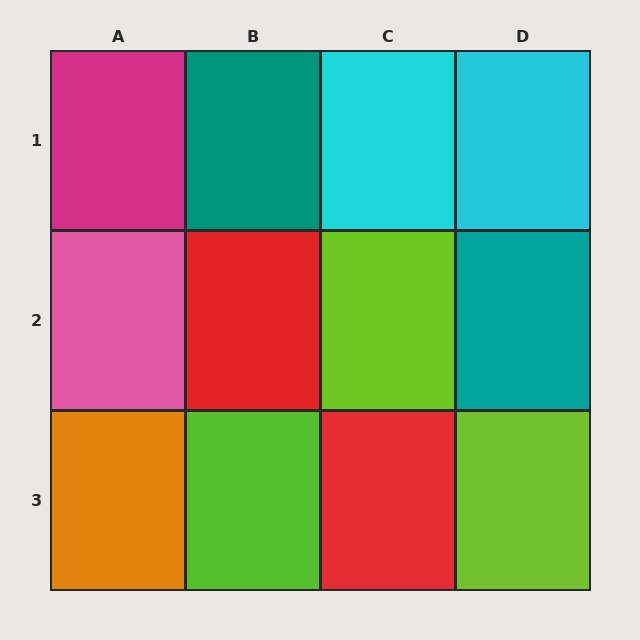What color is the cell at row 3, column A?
Orange.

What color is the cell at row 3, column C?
Red.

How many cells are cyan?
2 cells are cyan.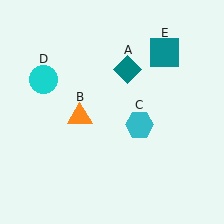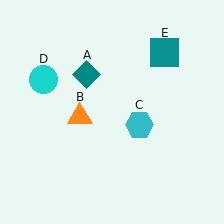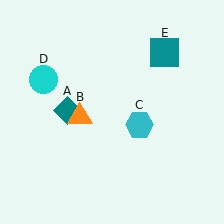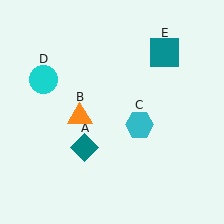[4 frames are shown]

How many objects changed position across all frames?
1 object changed position: teal diamond (object A).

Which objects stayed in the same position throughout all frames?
Orange triangle (object B) and cyan hexagon (object C) and cyan circle (object D) and teal square (object E) remained stationary.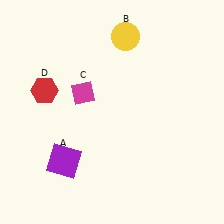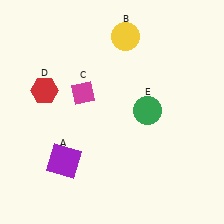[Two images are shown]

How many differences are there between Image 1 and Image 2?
There is 1 difference between the two images.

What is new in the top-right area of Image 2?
A green circle (E) was added in the top-right area of Image 2.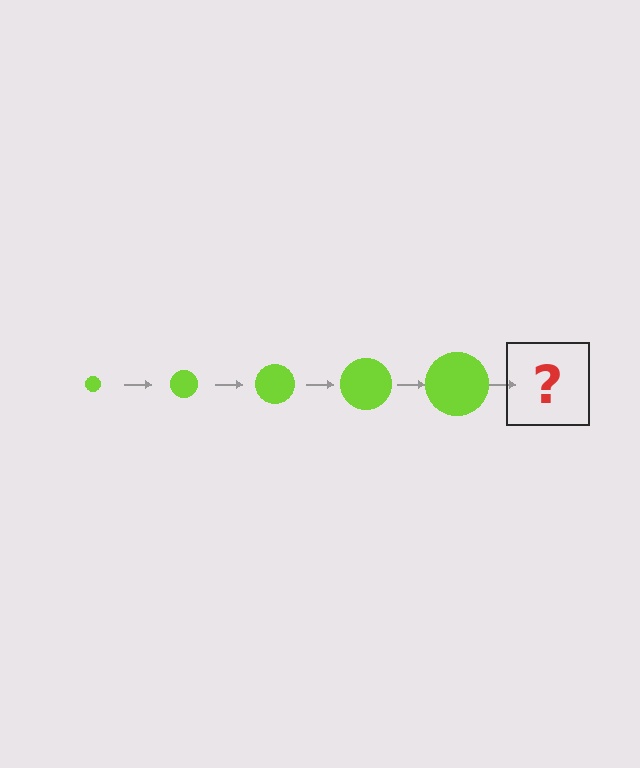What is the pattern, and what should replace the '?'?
The pattern is that the circle gets progressively larger each step. The '?' should be a lime circle, larger than the previous one.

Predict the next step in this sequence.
The next step is a lime circle, larger than the previous one.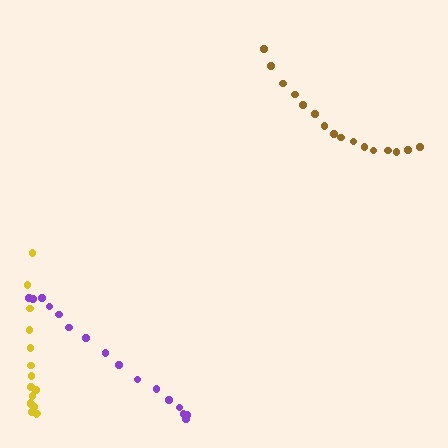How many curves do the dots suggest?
There are 3 distinct paths.